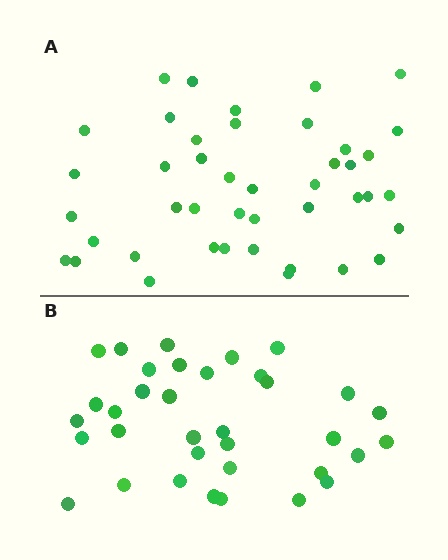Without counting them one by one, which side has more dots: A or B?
Region A (the top region) has more dots.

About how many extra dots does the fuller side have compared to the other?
Region A has roughly 8 or so more dots than region B.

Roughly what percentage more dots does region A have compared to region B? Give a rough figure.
About 25% more.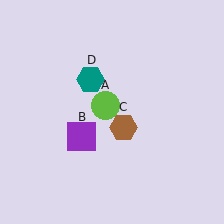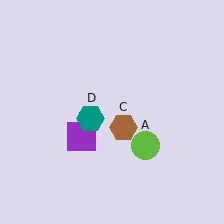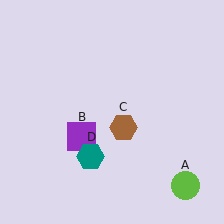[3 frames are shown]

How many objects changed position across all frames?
2 objects changed position: lime circle (object A), teal hexagon (object D).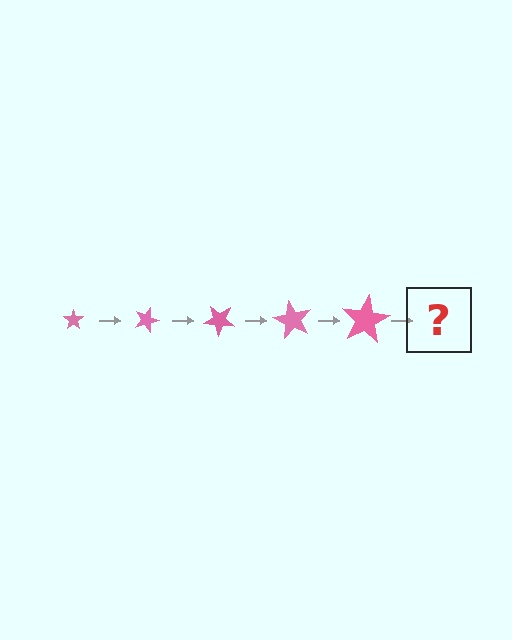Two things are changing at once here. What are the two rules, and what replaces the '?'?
The two rules are that the star grows larger each step and it rotates 20 degrees each step. The '?' should be a star, larger than the previous one and rotated 100 degrees from the start.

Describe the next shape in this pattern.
It should be a star, larger than the previous one and rotated 100 degrees from the start.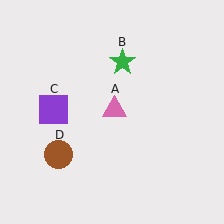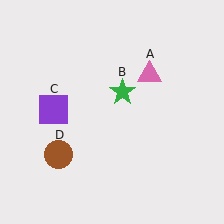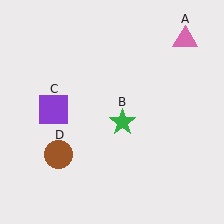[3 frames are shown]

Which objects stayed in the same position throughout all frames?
Purple square (object C) and brown circle (object D) remained stationary.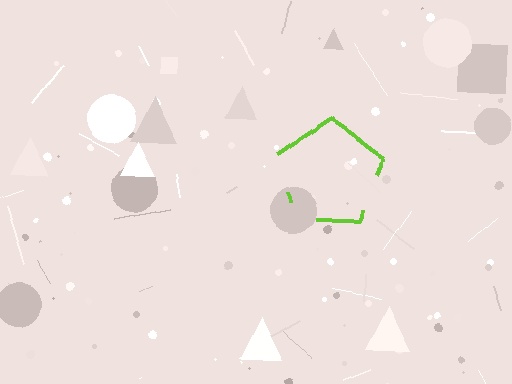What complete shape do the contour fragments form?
The contour fragments form a pentagon.